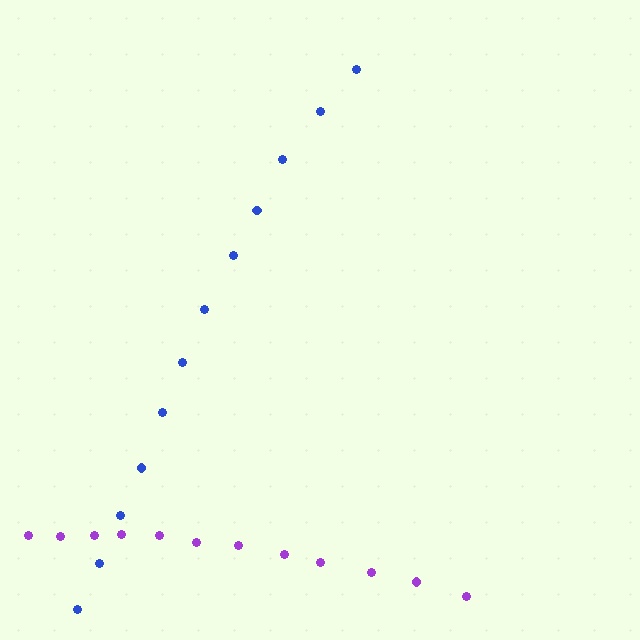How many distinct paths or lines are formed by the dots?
There are 2 distinct paths.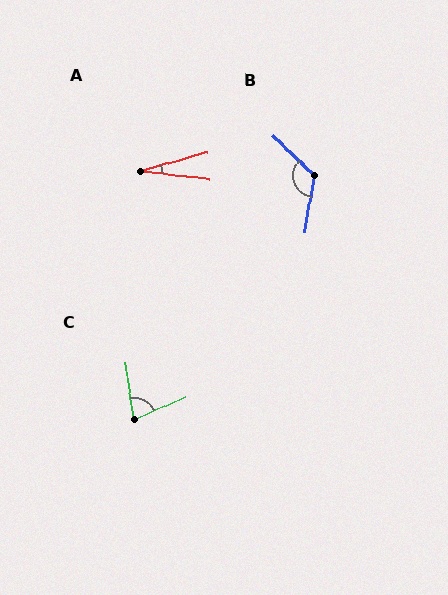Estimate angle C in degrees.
Approximately 75 degrees.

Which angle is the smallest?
A, at approximately 23 degrees.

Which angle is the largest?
B, at approximately 125 degrees.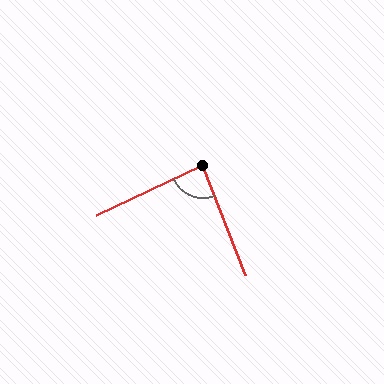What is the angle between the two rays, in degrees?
Approximately 86 degrees.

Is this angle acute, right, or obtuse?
It is approximately a right angle.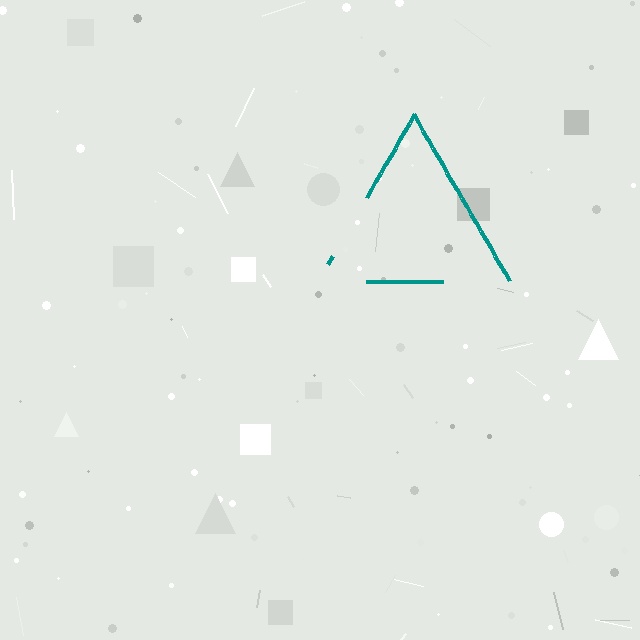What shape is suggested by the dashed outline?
The dashed outline suggests a triangle.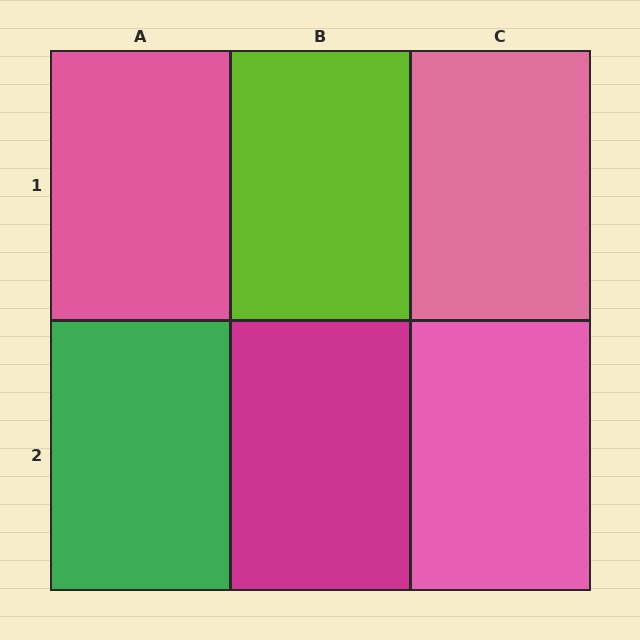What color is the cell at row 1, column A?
Pink.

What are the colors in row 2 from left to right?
Green, magenta, pink.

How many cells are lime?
1 cell is lime.